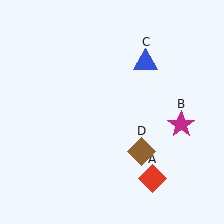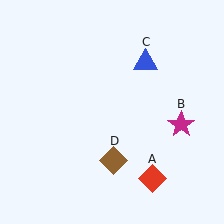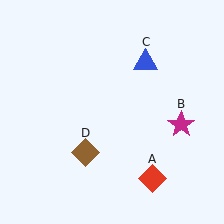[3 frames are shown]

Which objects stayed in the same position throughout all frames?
Red diamond (object A) and magenta star (object B) and blue triangle (object C) remained stationary.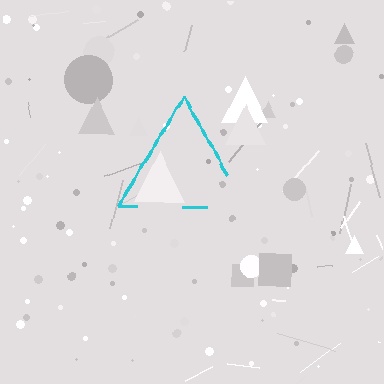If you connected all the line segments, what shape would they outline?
They would outline a triangle.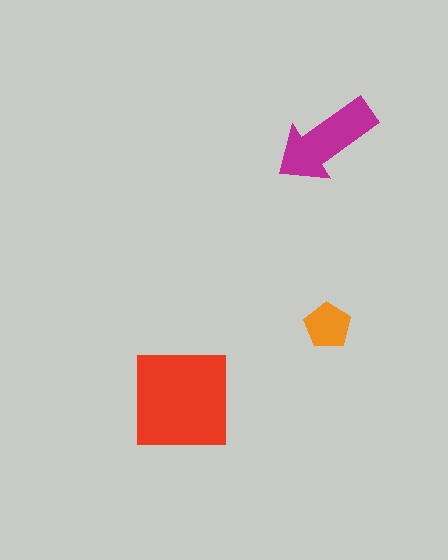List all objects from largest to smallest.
The red square, the magenta arrow, the orange pentagon.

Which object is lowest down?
The red square is bottommost.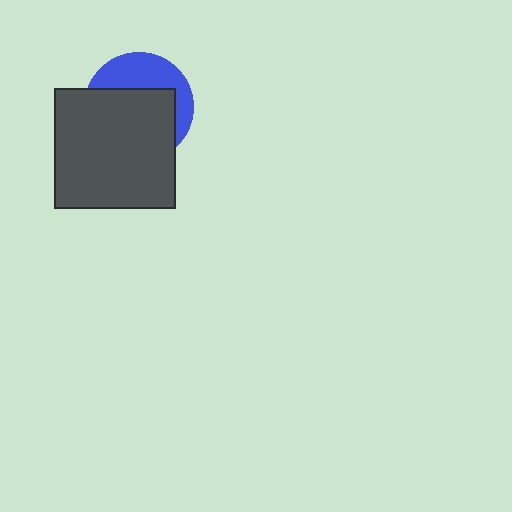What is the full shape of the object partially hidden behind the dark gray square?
The partially hidden object is a blue circle.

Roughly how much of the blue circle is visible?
A small part of it is visible (roughly 37%).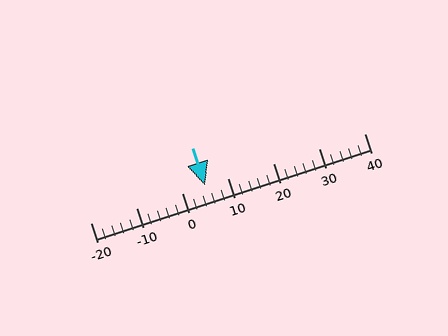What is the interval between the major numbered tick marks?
The major tick marks are spaced 10 units apart.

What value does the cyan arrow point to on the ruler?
The cyan arrow points to approximately 5.